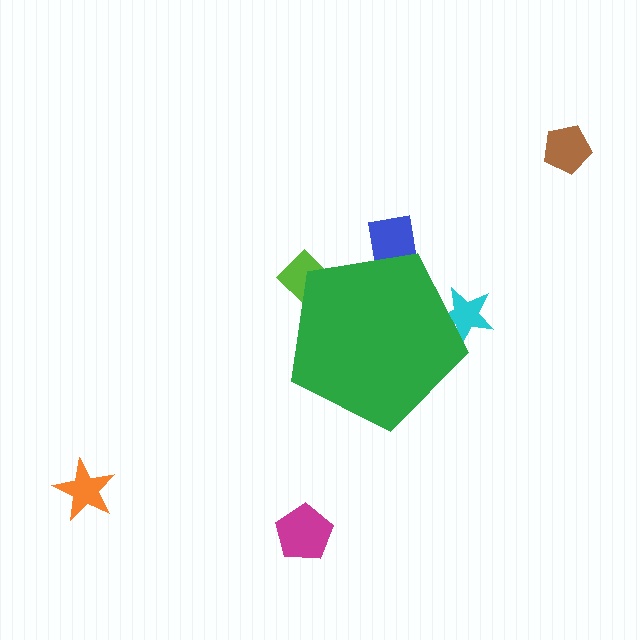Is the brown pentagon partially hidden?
No, the brown pentagon is fully visible.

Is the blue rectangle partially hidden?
Yes, the blue rectangle is partially hidden behind the green pentagon.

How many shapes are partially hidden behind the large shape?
3 shapes are partially hidden.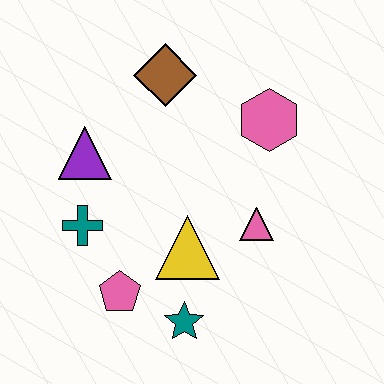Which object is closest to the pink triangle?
The yellow triangle is closest to the pink triangle.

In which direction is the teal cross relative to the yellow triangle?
The teal cross is to the left of the yellow triangle.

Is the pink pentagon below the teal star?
No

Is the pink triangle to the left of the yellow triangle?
No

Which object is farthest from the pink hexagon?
The pink pentagon is farthest from the pink hexagon.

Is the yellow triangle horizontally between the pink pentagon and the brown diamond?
No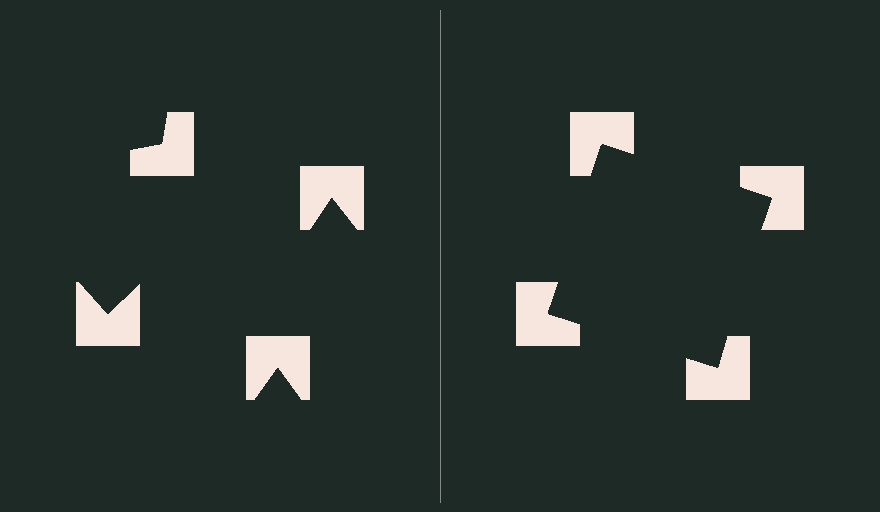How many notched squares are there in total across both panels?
8 — 4 on each side.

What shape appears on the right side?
An illusory square.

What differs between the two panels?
The notched squares are positioned identically on both sides; only the wedge orientations differ. On the right they align to a square; on the left they are misaligned.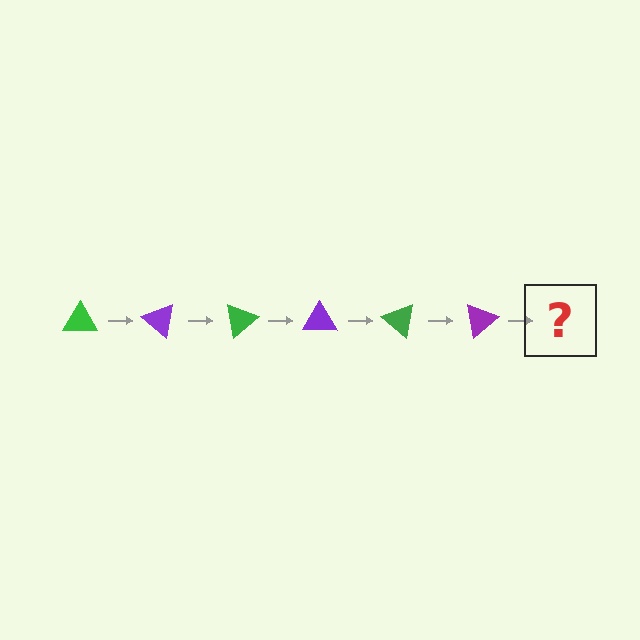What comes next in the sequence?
The next element should be a green triangle, rotated 240 degrees from the start.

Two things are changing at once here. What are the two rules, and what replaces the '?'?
The two rules are that it rotates 40 degrees each step and the color cycles through green and purple. The '?' should be a green triangle, rotated 240 degrees from the start.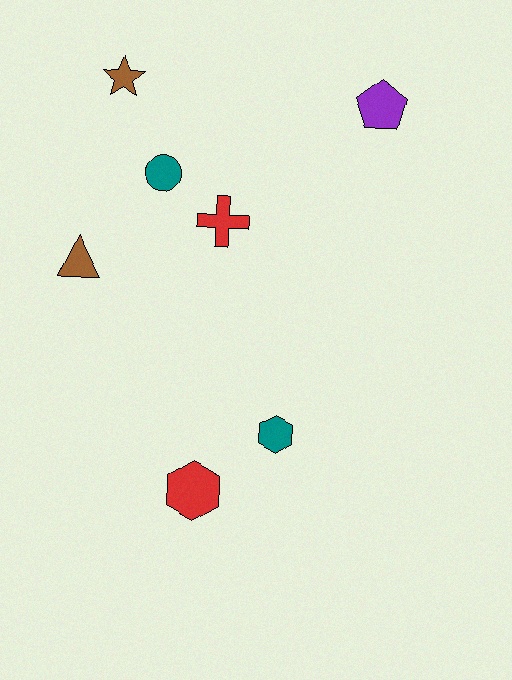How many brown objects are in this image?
There are 2 brown objects.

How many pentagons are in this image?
There is 1 pentagon.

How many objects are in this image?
There are 7 objects.